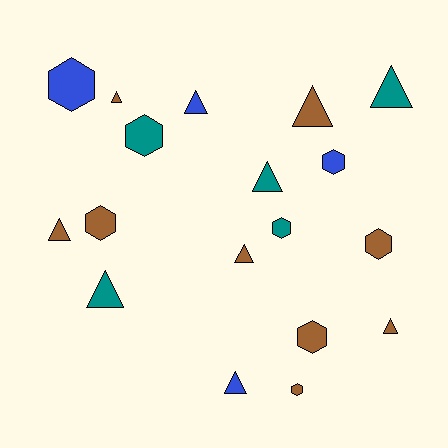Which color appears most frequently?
Brown, with 9 objects.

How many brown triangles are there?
There are 5 brown triangles.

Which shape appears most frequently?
Triangle, with 10 objects.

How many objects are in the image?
There are 18 objects.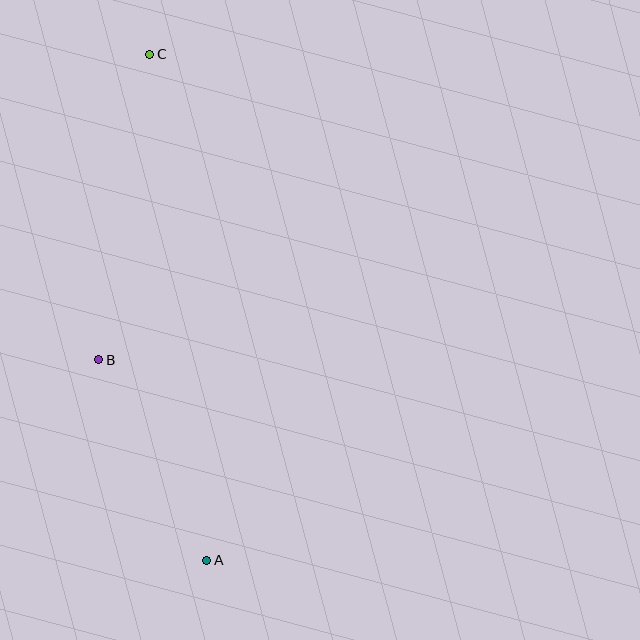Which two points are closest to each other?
Points A and B are closest to each other.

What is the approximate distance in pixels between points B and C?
The distance between B and C is approximately 310 pixels.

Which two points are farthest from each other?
Points A and C are farthest from each other.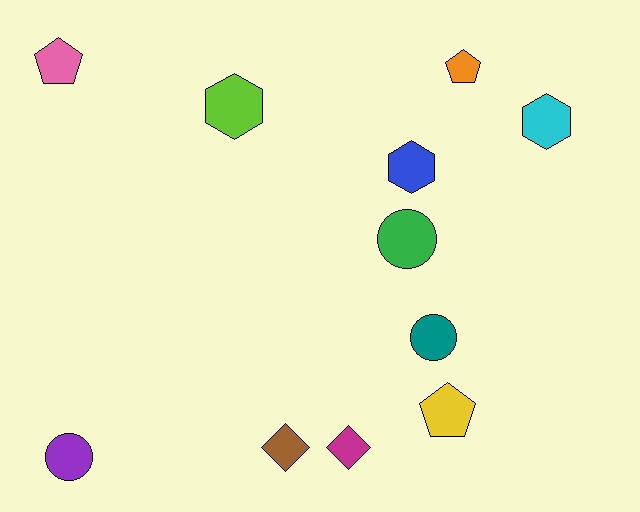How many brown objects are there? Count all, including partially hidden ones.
There is 1 brown object.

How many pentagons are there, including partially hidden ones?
There are 3 pentagons.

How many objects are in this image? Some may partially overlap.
There are 11 objects.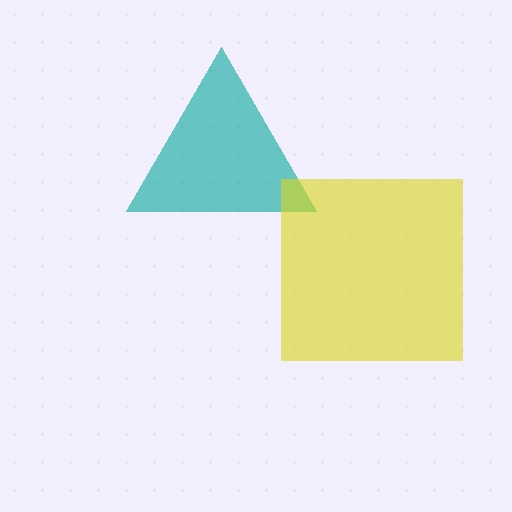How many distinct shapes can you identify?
There are 2 distinct shapes: a teal triangle, a yellow square.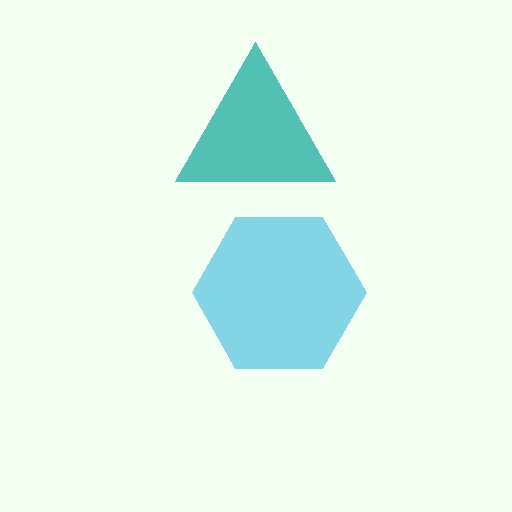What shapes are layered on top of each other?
The layered shapes are: a teal triangle, a cyan hexagon.